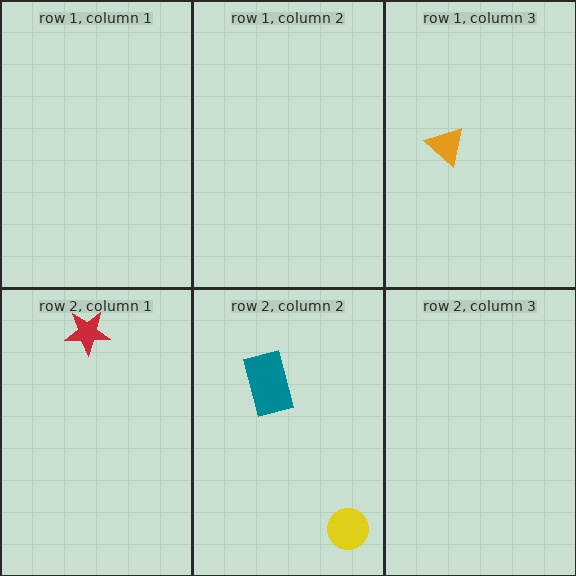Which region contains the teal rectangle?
The row 2, column 2 region.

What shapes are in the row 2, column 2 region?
The yellow circle, the teal rectangle.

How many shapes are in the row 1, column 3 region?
1.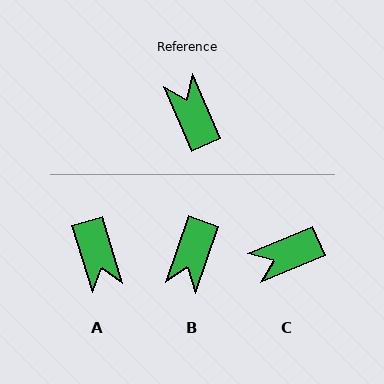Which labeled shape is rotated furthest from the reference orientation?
A, about 174 degrees away.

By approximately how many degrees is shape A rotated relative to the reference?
Approximately 174 degrees counter-clockwise.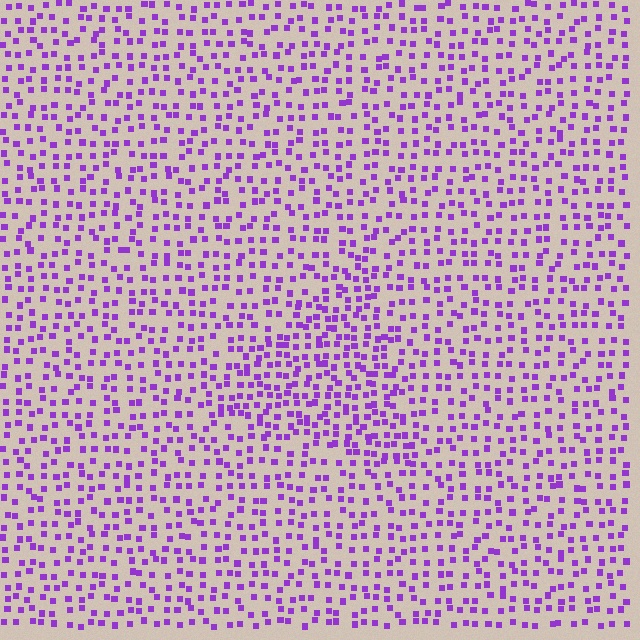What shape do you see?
I see a triangle.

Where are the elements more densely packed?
The elements are more densely packed inside the triangle boundary.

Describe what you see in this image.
The image contains small purple elements arranged at two different densities. A triangle-shaped region is visible where the elements are more densely packed than the surrounding area.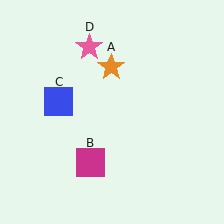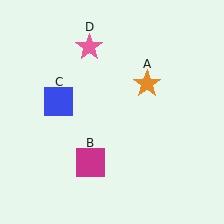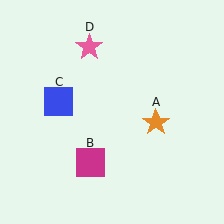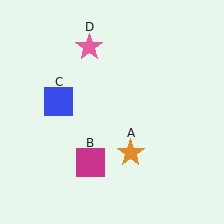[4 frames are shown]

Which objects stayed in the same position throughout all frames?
Magenta square (object B) and blue square (object C) and pink star (object D) remained stationary.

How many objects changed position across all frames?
1 object changed position: orange star (object A).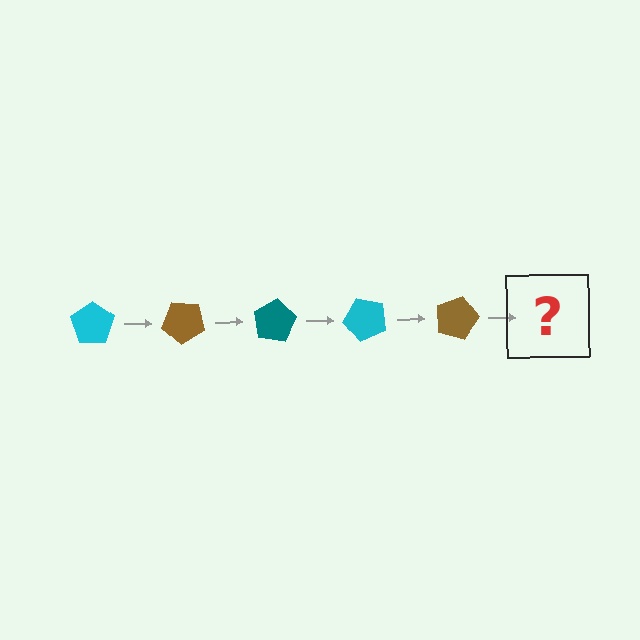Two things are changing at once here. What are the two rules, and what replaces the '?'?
The two rules are that it rotates 40 degrees each step and the color cycles through cyan, brown, and teal. The '?' should be a teal pentagon, rotated 200 degrees from the start.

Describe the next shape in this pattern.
It should be a teal pentagon, rotated 200 degrees from the start.